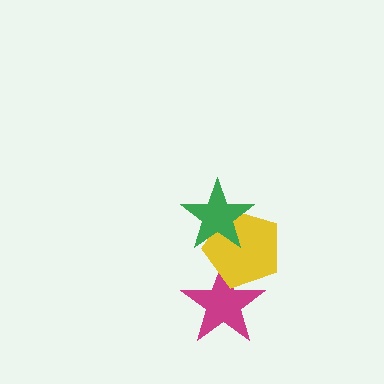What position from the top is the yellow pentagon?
The yellow pentagon is 2nd from the top.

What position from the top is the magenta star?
The magenta star is 3rd from the top.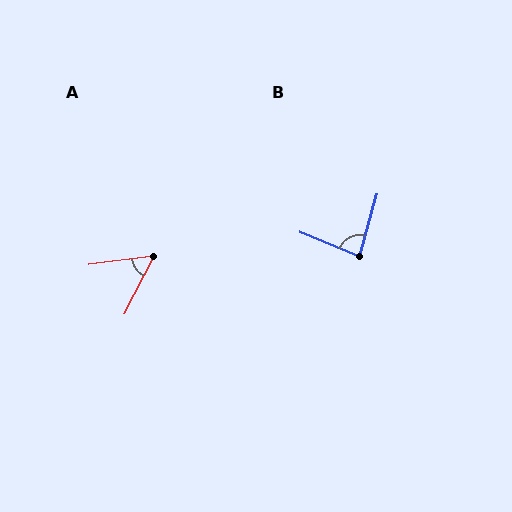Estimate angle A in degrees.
Approximately 55 degrees.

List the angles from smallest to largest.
A (55°), B (84°).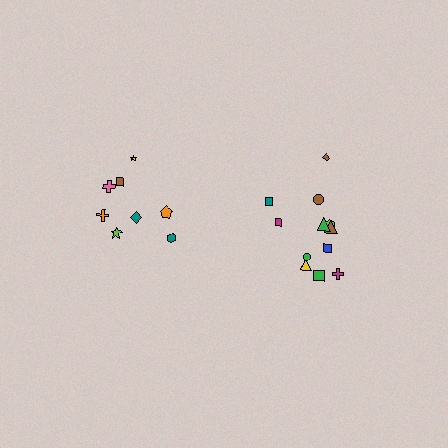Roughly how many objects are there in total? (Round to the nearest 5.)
Roughly 20 objects in total.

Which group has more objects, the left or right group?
The right group.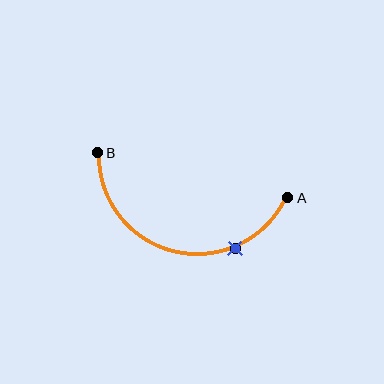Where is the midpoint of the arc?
The arc midpoint is the point on the curve farthest from the straight line joining A and B. It sits below that line.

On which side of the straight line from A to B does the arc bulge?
The arc bulges below the straight line connecting A and B.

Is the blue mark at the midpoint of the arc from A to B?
No. The blue mark lies on the arc but is closer to endpoint A. The arc midpoint would be at the point on the curve equidistant along the arc from both A and B.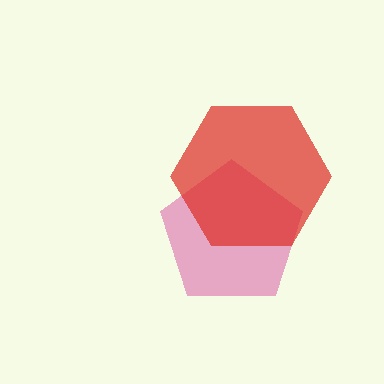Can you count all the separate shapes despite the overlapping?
Yes, there are 2 separate shapes.